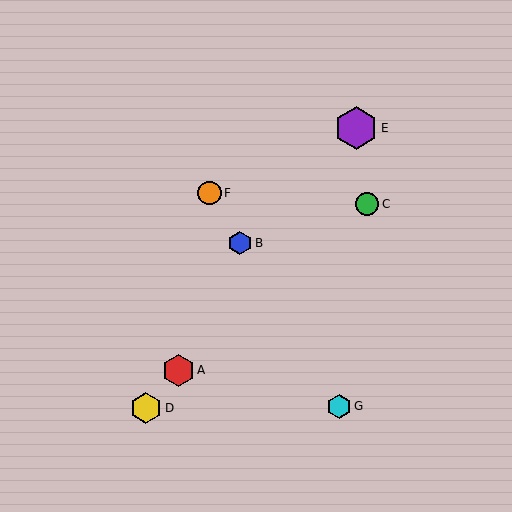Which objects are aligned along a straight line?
Objects B, F, G are aligned along a straight line.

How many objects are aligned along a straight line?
3 objects (B, F, G) are aligned along a straight line.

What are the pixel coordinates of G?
Object G is at (339, 406).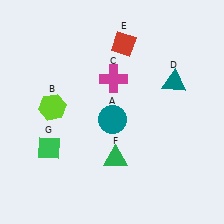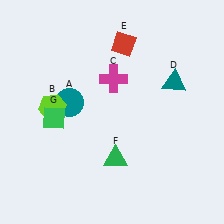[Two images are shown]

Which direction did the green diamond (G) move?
The green diamond (G) moved up.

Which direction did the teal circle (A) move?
The teal circle (A) moved left.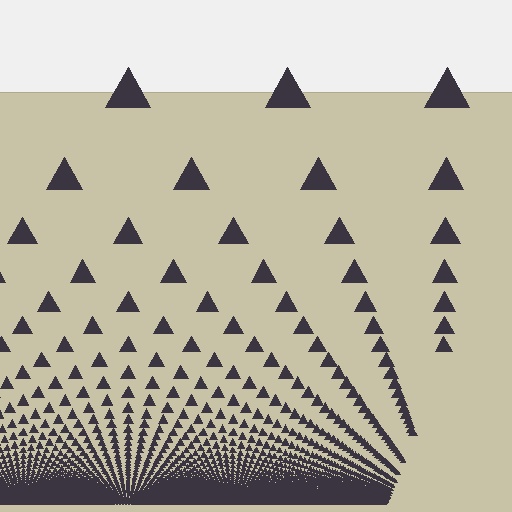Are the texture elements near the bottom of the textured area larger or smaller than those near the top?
Smaller. The gradient is inverted — elements near the bottom are smaller and denser.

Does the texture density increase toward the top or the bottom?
Density increases toward the bottom.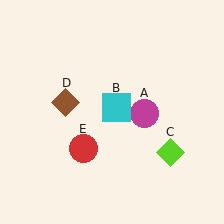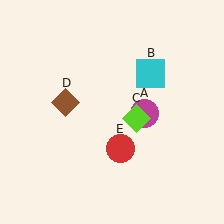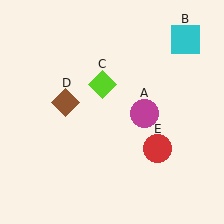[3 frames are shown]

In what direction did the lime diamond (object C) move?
The lime diamond (object C) moved up and to the left.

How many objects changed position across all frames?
3 objects changed position: cyan square (object B), lime diamond (object C), red circle (object E).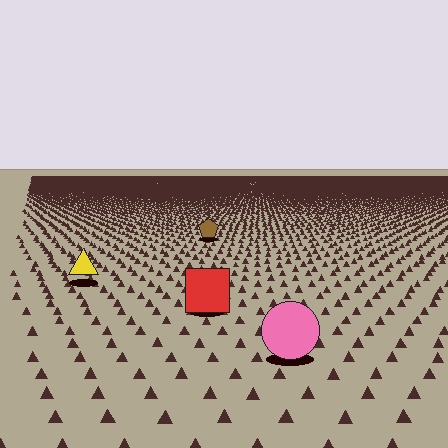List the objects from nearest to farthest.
From nearest to farthest: the pink circle, the red square, the yellow triangle, the brown pentagon.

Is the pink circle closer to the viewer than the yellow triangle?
Yes. The pink circle is closer — you can tell from the texture gradient: the ground texture is coarser near it.